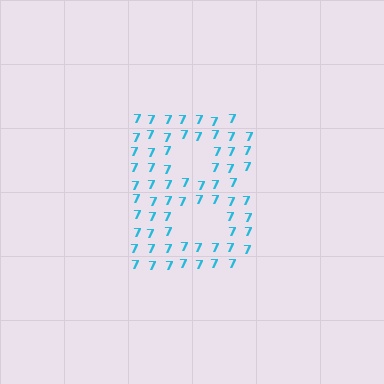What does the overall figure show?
The overall figure shows the letter B.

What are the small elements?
The small elements are digit 7's.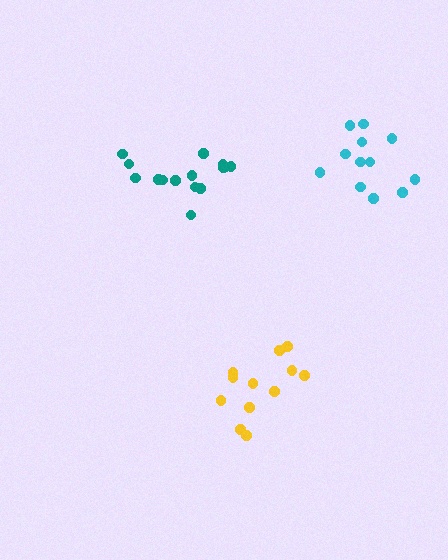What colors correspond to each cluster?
The clusters are colored: teal, yellow, cyan.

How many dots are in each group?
Group 1: 15 dots, Group 2: 12 dots, Group 3: 12 dots (39 total).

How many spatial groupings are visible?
There are 3 spatial groupings.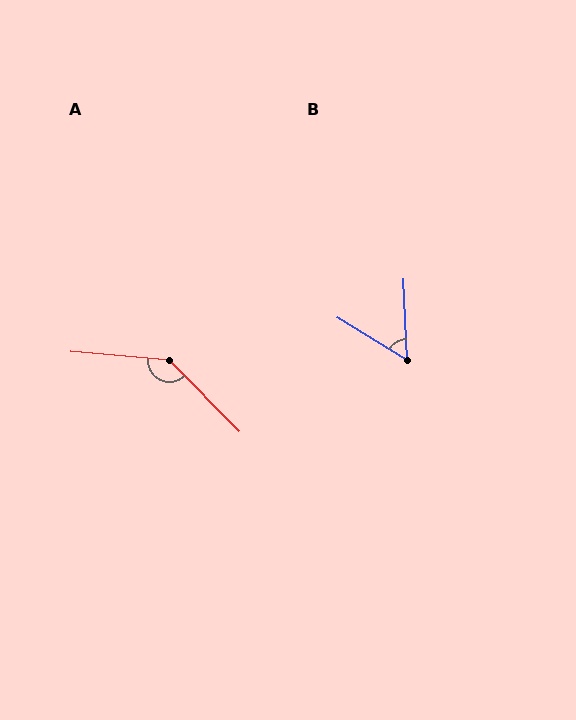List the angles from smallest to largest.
B (56°), A (140°).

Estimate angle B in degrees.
Approximately 56 degrees.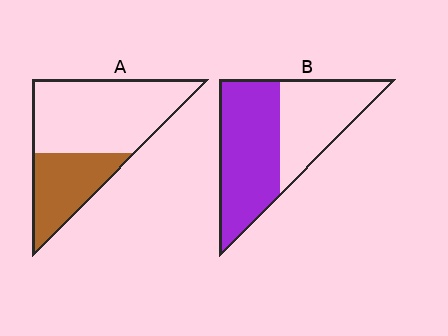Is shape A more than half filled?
No.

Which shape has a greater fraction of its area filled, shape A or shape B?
Shape B.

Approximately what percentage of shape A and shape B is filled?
A is approximately 35% and B is approximately 55%.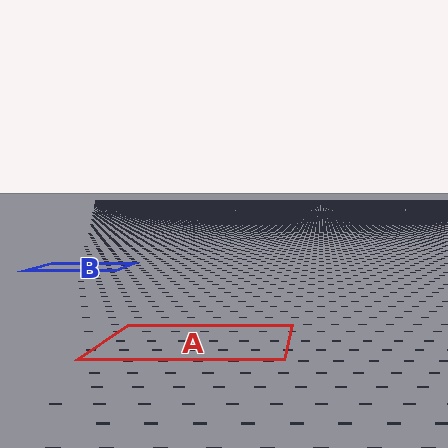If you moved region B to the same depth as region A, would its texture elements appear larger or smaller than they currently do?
They would appear larger. At a closer depth, the same texture elements are projected at a bigger on-screen size.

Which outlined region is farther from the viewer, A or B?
Region B is farther from the viewer — the texture elements inside it appear smaller and more densely packed.